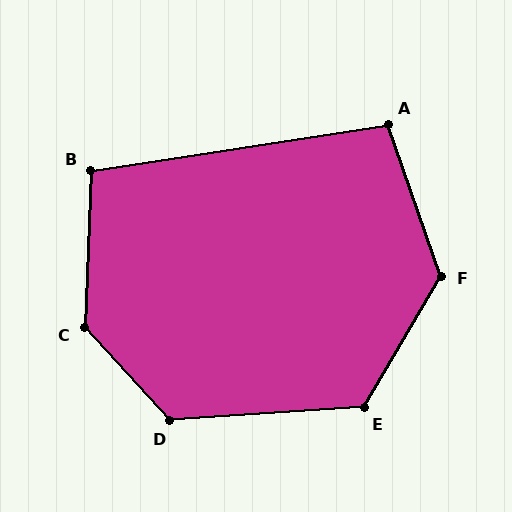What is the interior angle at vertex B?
Approximately 101 degrees (obtuse).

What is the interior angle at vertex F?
Approximately 131 degrees (obtuse).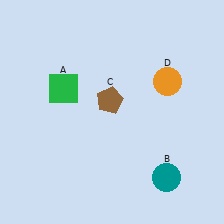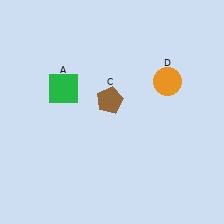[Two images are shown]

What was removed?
The teal circle (B) was removed in Image 2.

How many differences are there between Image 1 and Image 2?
There is 1 difference between the two images.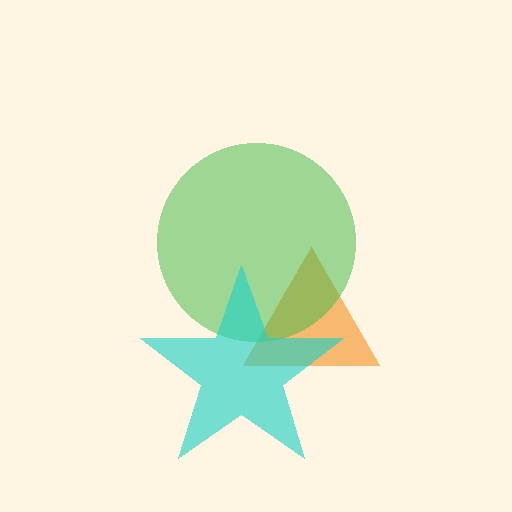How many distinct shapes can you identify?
There are 3 distinct shapes: an orange triangle, a green circle, a cyan star.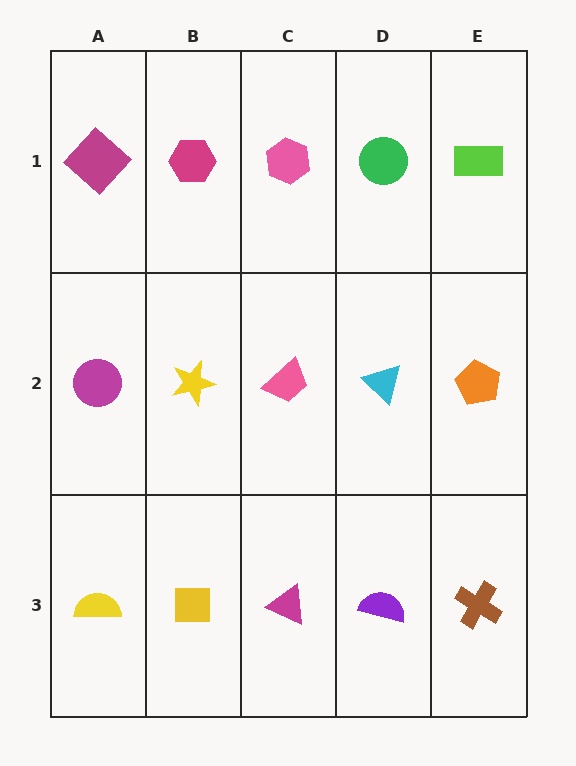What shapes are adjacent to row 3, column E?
An orange pentagon (row 2, column E), a purple semicircle (row 3, column D).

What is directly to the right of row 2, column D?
An orange pentagon.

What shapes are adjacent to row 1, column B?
A yellow star (row 2, column B), a magenta diamond (row 1, column A), a pink hexagon (row 1, column C).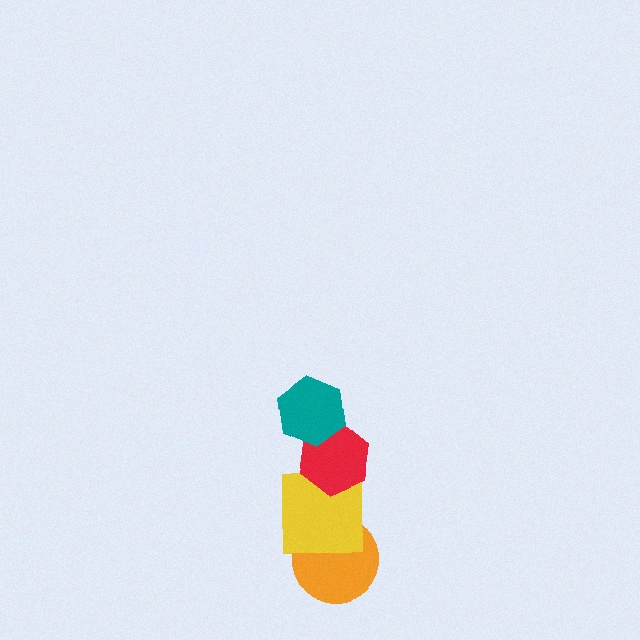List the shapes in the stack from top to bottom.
From top to bottom: the teal hexagon, the red hexagon, the yellow square, the orange circle.